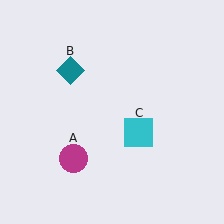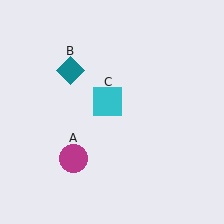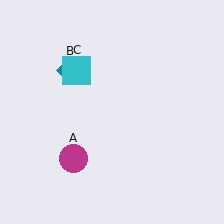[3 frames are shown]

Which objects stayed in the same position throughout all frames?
Magenta circle (object A) and teal diamond (object B) remained stationary.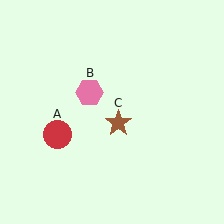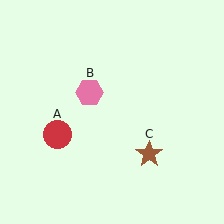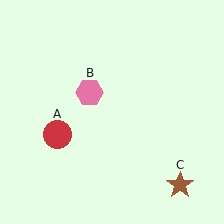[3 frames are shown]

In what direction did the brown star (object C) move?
The brown star (object C) moved down and to the right.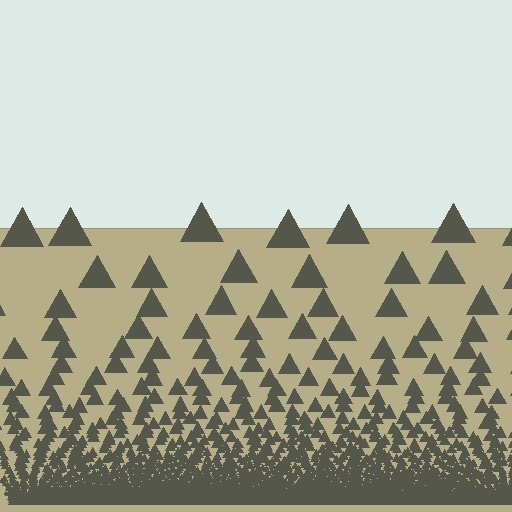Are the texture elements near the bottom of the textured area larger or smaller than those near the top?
Smaller. The gradient is inverted — elements near the bottom are smaller and denser.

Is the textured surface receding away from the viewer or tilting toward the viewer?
The surface appears to tilt toward the viewer. Texture elements get larger and sparser toward the top.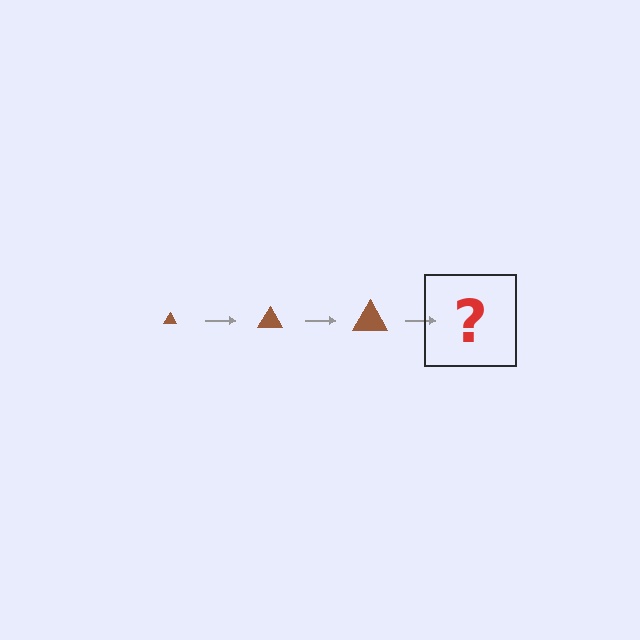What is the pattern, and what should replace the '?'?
The pattern is that the triangle gets progressively larger each step. The '?' should be a brown triangle, larger than the previous one.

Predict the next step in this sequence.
The next step is a brown triangle, larger than the previous one.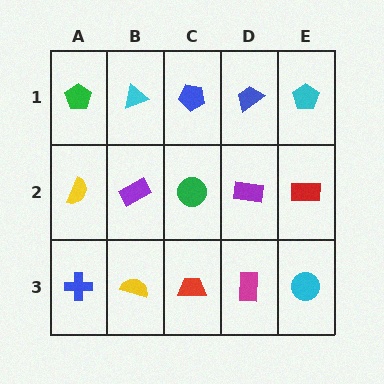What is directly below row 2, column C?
A red trapezoid.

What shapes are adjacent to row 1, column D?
A purple rectangle (row 2, column D), a blue pentagon (row 1, column C), a cyan pentagon (row 1, column E).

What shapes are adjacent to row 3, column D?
A purple rectangle (row 2, column D), a red trapezoid (row 3, column C), a cyan circle (row 3, column E).